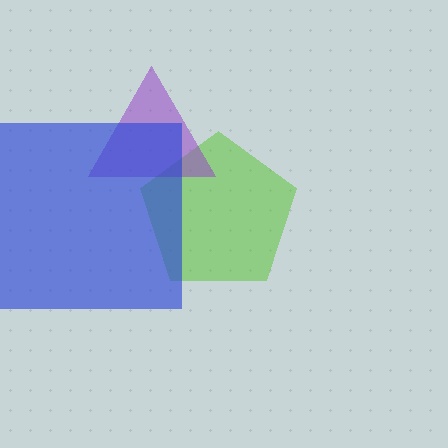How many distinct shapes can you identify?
There are 3 distinct shapes: a lime pentagon, a purple triangle, a blue square.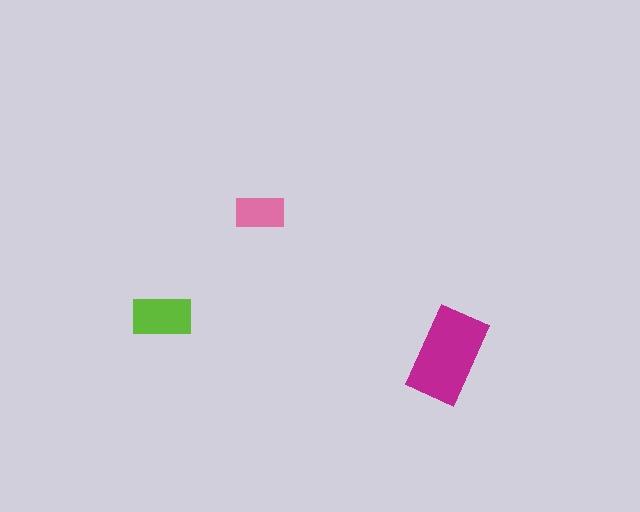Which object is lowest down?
The magenta rectangle is bottommost.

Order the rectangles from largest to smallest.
the magenta one, the lime one, the pink one.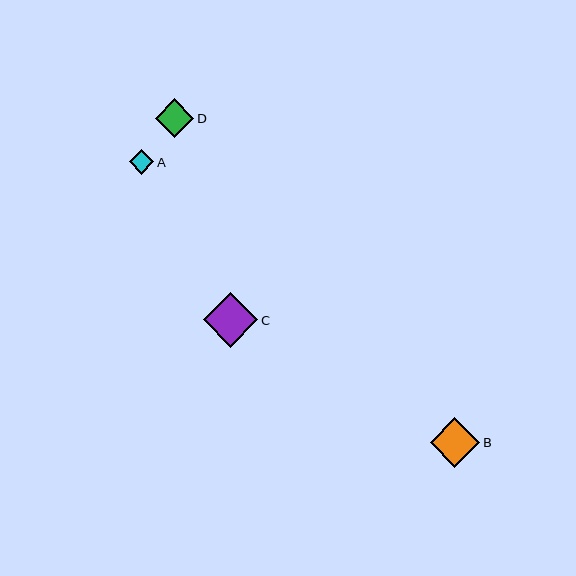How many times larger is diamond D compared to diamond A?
Diamond D is approximately 1.6 times the size of diamond A.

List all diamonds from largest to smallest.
From largest to smallest: C, B, D, A.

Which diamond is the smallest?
Diamond A is the smallest with a size of approximately 24 pixels.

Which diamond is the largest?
Diamond C is the largest with a size of approximately 54 pixels.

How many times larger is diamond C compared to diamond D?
Diamond C is approximately 1.4 times the size of diamond D.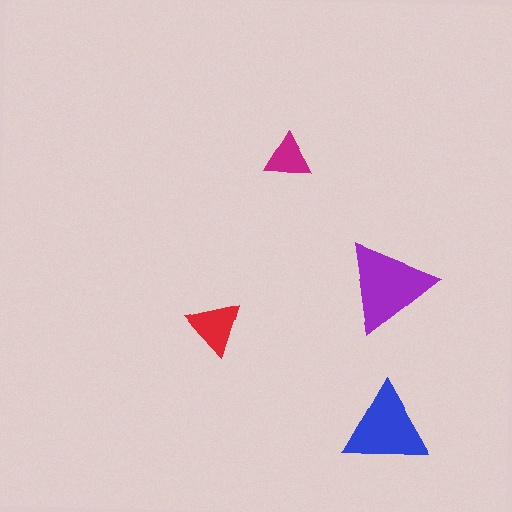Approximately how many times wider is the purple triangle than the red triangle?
About 1.5 times wider.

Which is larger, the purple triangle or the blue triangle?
The purple one.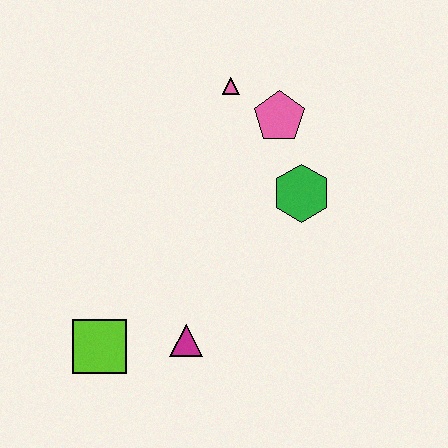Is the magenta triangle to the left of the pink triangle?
Yes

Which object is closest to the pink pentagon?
The pink triangle is closest to the pink pentagon.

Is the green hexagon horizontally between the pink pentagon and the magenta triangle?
No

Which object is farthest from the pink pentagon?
The lime square is farthest from the pink pentagon.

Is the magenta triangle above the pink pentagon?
No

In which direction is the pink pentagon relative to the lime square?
The pink pentagon is above the lime square.